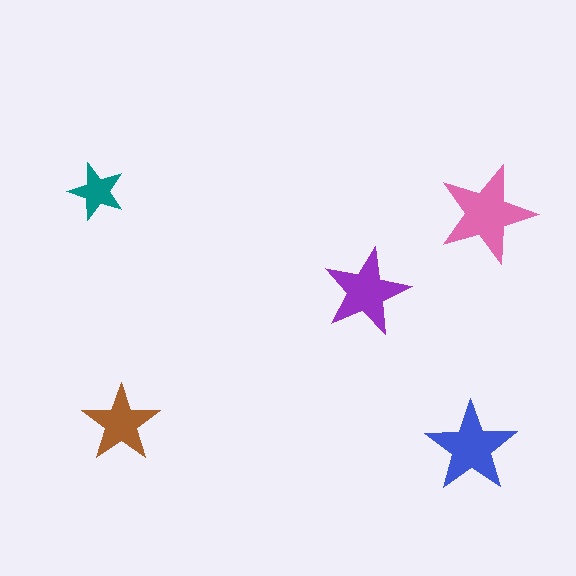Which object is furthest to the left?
The teal star is leftmost.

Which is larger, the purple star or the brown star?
The purple one.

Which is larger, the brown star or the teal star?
The brown one.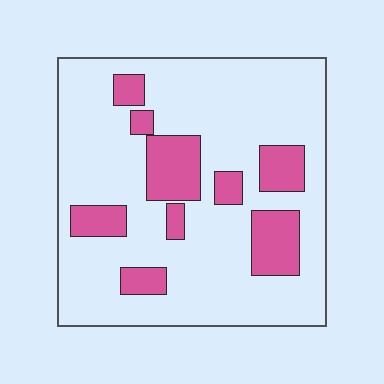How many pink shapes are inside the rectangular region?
9.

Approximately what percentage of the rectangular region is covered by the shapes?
Approximately 20%.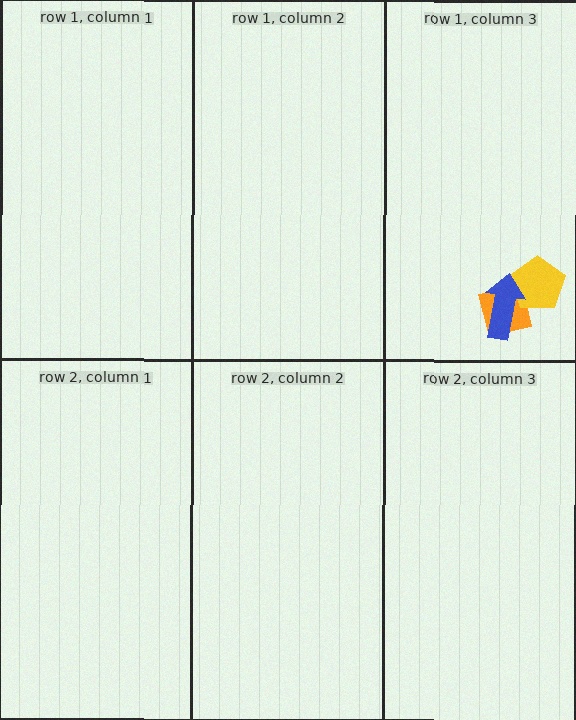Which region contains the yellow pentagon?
The row 1, column 3 region.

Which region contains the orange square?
The row 1, column 3 region.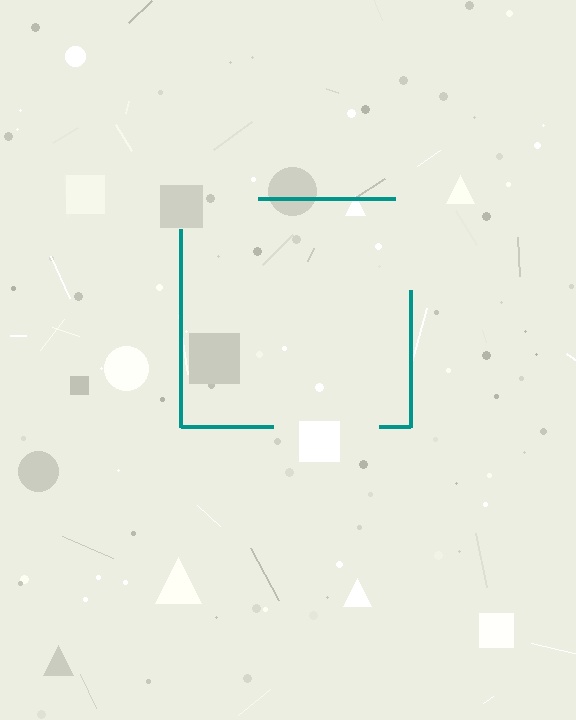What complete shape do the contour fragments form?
The contour fragments form a square.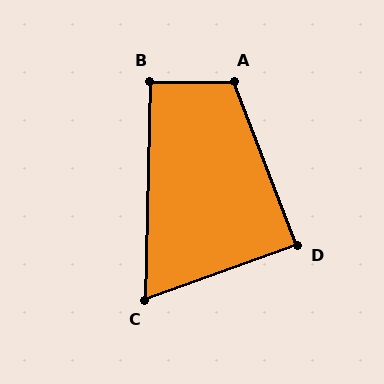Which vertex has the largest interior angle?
A, at approximately 111 degrees.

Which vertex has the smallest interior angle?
C, at approximately 69 degrees.